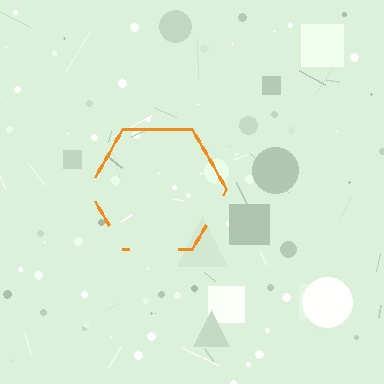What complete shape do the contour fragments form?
The contour fragments form a hexagon.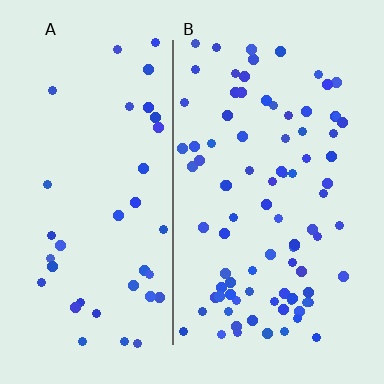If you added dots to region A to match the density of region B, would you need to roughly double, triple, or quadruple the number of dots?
Approximately double.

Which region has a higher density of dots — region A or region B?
B (the right).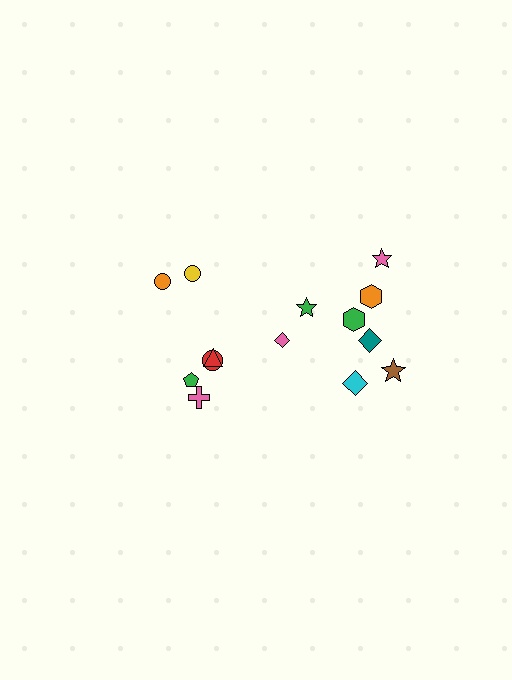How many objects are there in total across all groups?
There are 14 objects.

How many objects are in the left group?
There are 6 objects.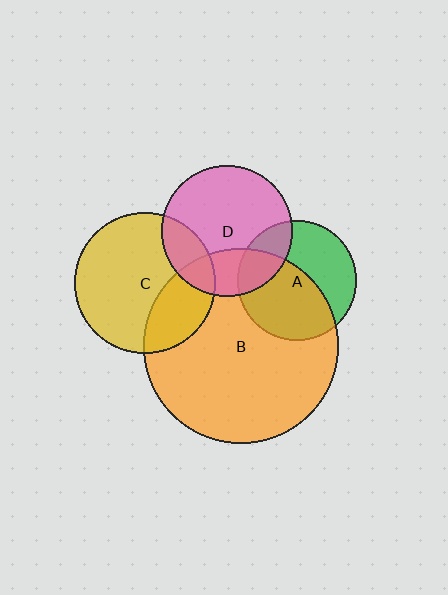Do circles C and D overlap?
Yes.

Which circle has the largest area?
Circle B (orange).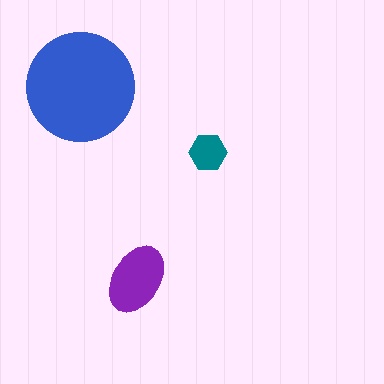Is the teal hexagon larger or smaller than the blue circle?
Smaller.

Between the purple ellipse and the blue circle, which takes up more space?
The blue circle.